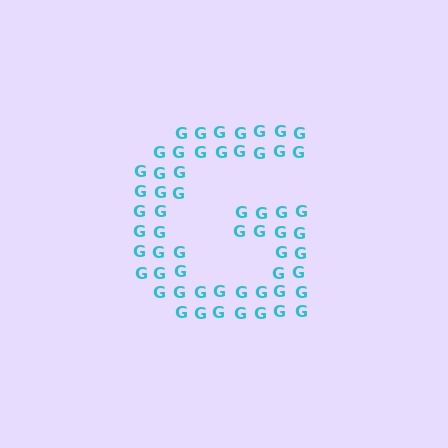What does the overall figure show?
The overall figure shows the letter G.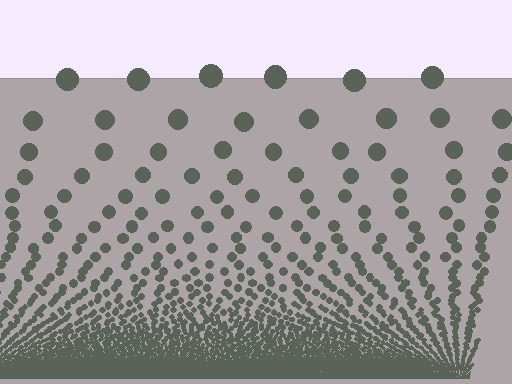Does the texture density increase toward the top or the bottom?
Density increases toward the bottom.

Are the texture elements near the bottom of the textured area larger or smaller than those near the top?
Smaller. The gradient is inverted — elements near the bottom are smaller and denser.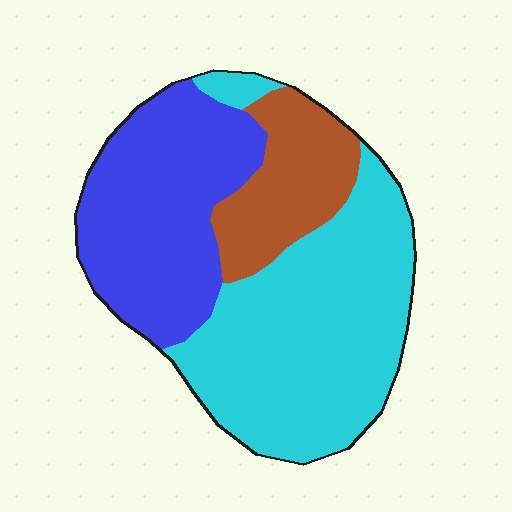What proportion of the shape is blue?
Blue takes up about one third (1/3) of the shape.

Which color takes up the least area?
Brown, at roughly 15%.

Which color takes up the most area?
Cyan, at roughly 50%.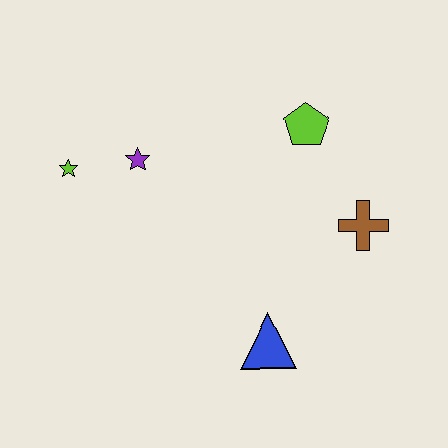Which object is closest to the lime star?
The purple star is closest to the lime star.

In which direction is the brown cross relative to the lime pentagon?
The brown cross is below the lime pentagon.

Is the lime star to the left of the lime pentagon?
Yes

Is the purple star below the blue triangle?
No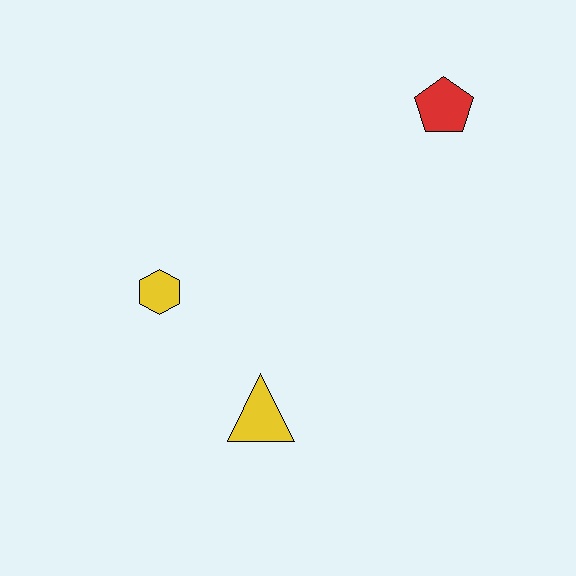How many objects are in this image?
There are 3 objects.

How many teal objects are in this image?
There are no teal objects.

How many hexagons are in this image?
There is 1 hexagon.